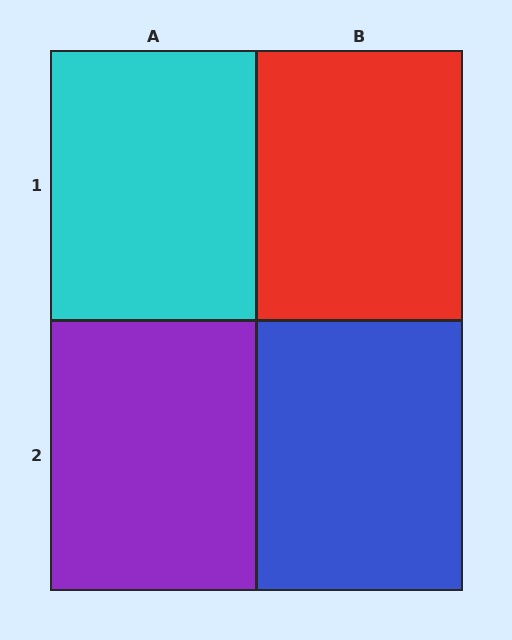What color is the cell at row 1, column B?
Red.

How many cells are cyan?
1 cell is cyan.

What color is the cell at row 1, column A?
Cyan.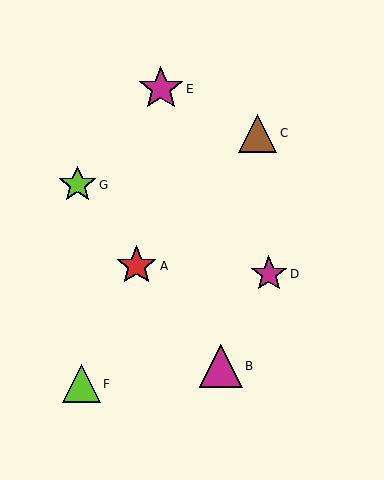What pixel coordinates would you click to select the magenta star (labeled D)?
Click at (269, 274) to select the magenta star D.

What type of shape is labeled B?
Shape B is a magenta triangle.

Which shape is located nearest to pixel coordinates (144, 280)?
The red star (labeled A) at (137, 266) is nearest to that location.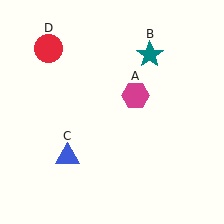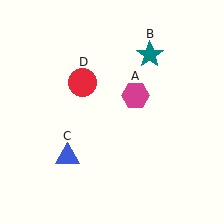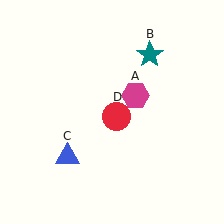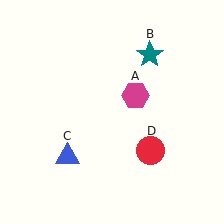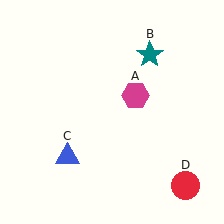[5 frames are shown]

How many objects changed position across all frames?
1 object changed position: red circle (object D).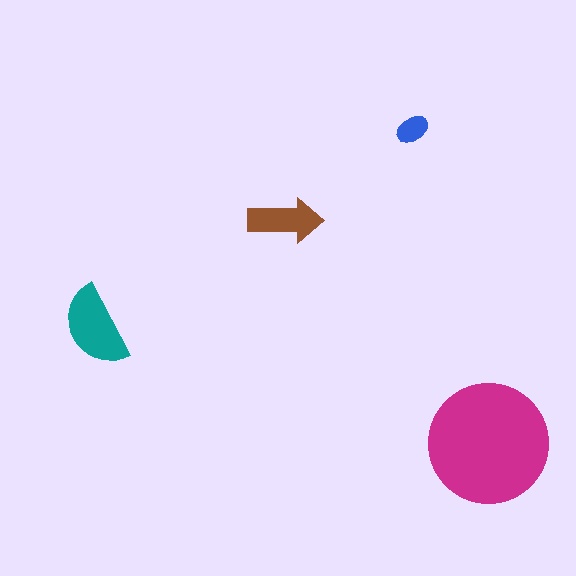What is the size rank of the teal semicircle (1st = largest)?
2nd.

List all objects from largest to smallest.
The magenta circle, the teal semicircle, the brown arrow, the blue ellipse.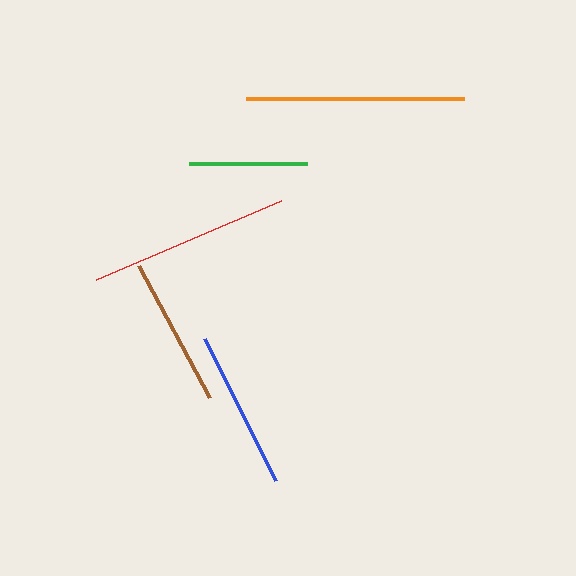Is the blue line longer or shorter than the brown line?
The blue line is longer than the brown line.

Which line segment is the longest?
The orange line is the longest at approximately 218 pixels.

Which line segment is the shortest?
The green line is the shortest at approximately 117 pixels.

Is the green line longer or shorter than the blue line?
The blue line is longer than the green line.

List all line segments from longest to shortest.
From longest to shortest: orange, red, blue, brown, green.